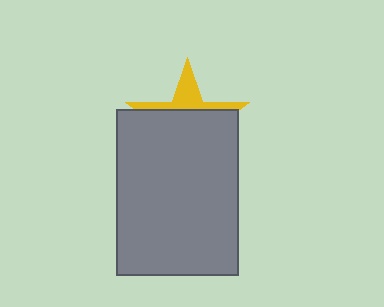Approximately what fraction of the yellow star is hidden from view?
Roughly 68% of the yellow star is hidden behind the gray rectangle.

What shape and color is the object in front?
The object in front is a gray rectangle.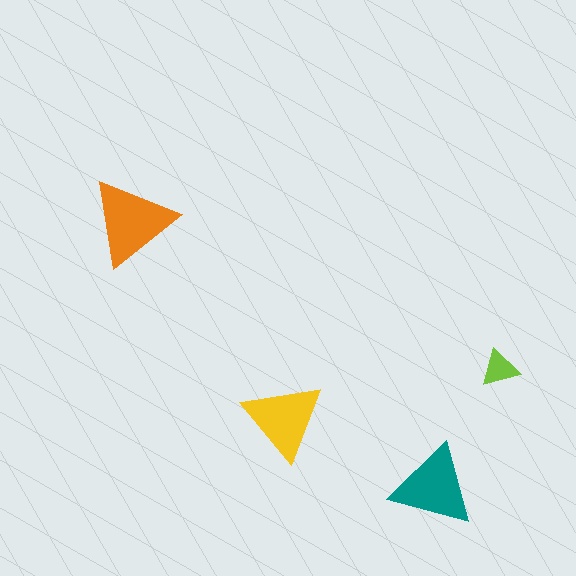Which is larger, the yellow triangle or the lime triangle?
The yellow one.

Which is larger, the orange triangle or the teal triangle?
The orange one.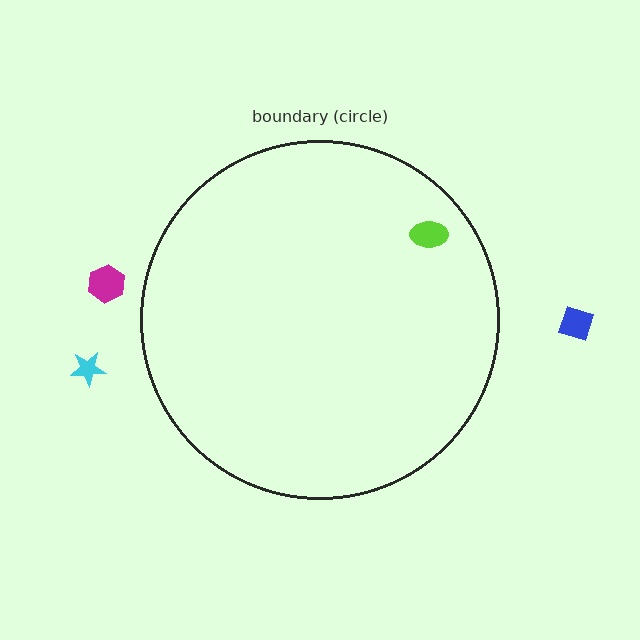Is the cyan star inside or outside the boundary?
Outside.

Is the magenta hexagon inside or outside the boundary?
Outside.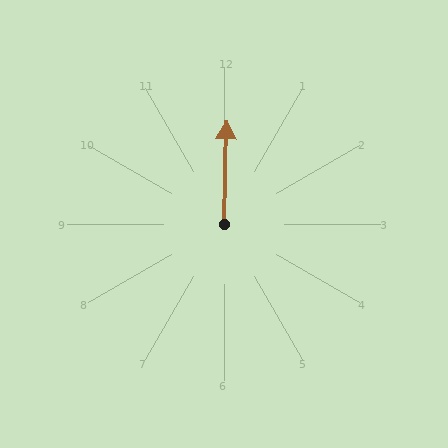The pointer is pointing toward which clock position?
Roughly 12 o'clock.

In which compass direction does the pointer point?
North.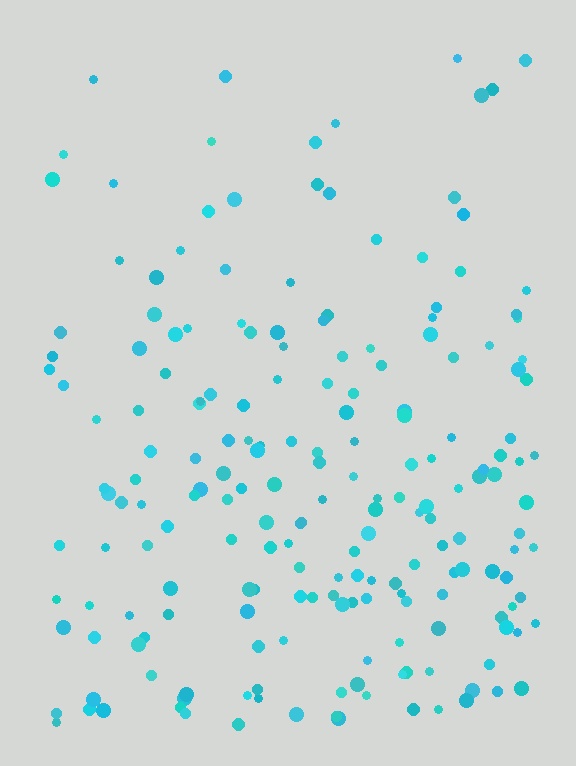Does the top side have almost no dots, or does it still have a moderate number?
Still a moderate number, just noticeably fewer than the bottom.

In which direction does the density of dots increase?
From top to bottom, with the bottom side densest.